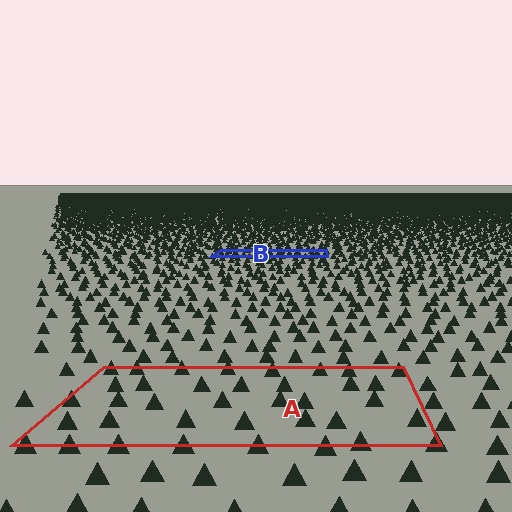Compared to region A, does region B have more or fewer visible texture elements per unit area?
Region B has more texture elements per unit area — they are packed more densely because it is farther away.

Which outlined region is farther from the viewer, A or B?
Region B is farther from the viewer — the texture elements inside it appear smaller and more densely packed.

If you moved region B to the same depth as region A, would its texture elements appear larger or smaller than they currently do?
They would appear larger. At a closer depth, the same texture elements are projected at a bigger on-screen size.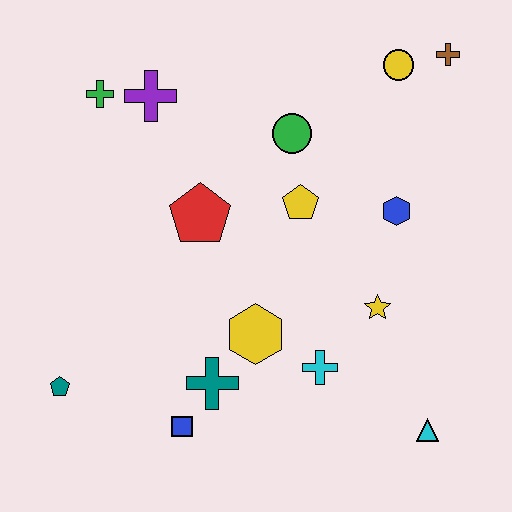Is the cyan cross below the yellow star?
Yes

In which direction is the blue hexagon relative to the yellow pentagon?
The blue hexagon is to the right of the yellow pentagon.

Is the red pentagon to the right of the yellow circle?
No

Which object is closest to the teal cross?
The blue square is closest to the teal cross.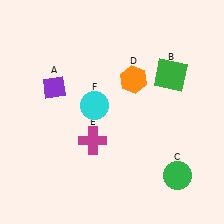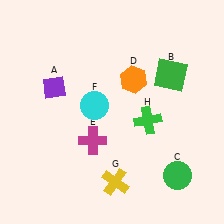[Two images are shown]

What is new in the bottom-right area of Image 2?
A green cross (H) was added in the bottom-right area of Image 2.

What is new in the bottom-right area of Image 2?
A yellow cross (G) was added in the bottom-right area of Image 2.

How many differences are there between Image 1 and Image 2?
There are 2 differences between the two images.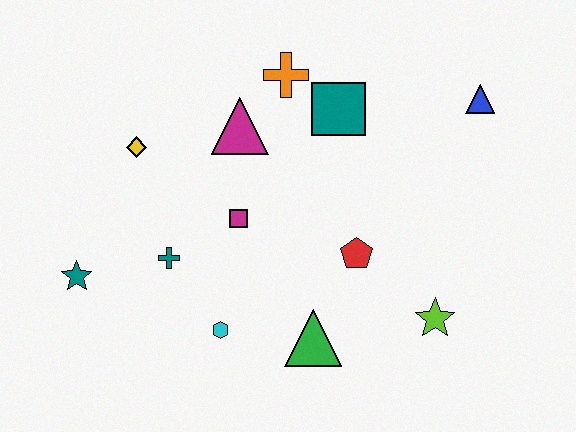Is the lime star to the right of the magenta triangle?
Yes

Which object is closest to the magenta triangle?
The orange cross is closest to the magenta triangle.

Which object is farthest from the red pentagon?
The teal star is farthest from the red pentagon.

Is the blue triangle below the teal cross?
No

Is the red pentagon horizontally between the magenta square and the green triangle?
No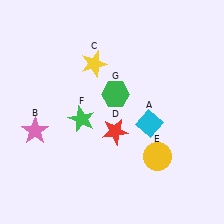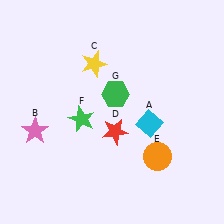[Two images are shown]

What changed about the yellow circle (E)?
In Image 1, E is yellow. In Image 2, it changed to orange.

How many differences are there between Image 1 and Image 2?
There is 1 difference between the two images.